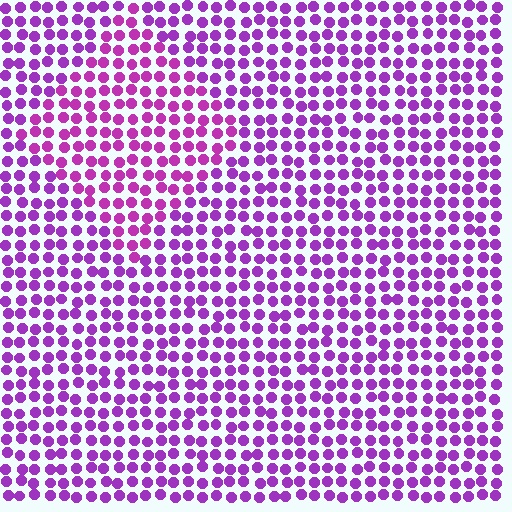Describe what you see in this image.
The image is filled with small purple elements in a uniform arrangement. A diamond-shaped region is visible where the elements are tinted to a slightly different hue, forming a subtle color boundary.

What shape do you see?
I see a diamond.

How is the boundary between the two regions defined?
The boundary is defined purely by a slight shift in hue (about 20 degrees). Spacing, size, and orientation are identical on both sides.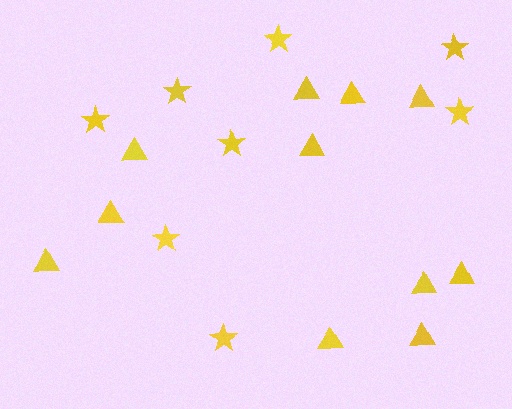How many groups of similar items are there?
There are 2 groups: one group of triangles (11) and one group of stars (8).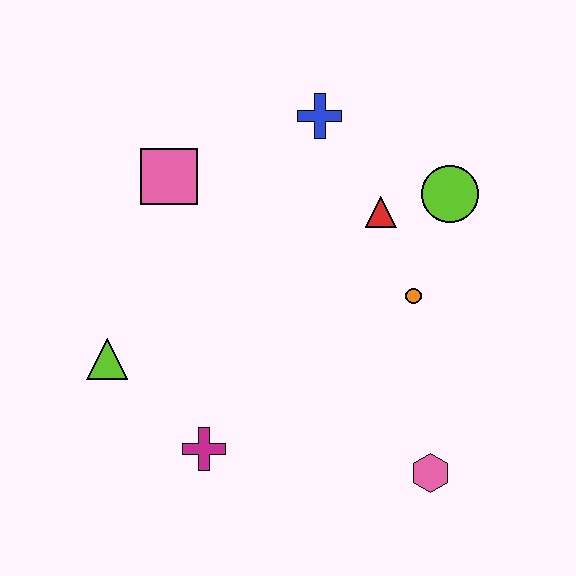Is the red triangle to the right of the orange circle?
No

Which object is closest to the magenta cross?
The lime triangle is closest to the magenta cross.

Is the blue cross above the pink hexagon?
Yes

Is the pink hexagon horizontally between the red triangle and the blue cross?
No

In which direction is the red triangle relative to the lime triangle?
The red triangle is to the right of the lime triangle.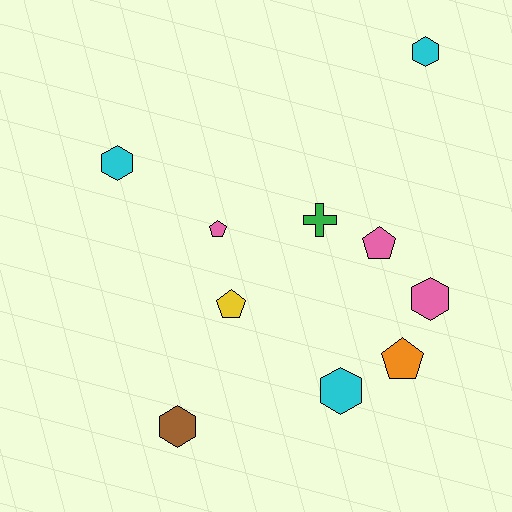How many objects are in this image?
There are 10 objects.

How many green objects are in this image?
There is 1 green object.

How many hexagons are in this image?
There are 5 hexagons.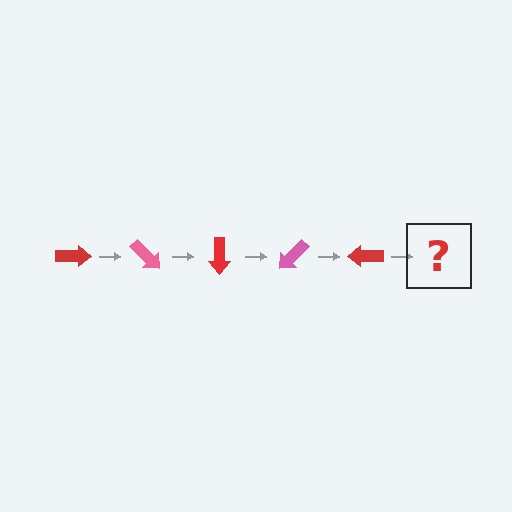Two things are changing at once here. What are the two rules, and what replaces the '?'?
The two rules are that it rotates 45 degrees each step and the color cycles through red and pink. The '?' should be a pink arrow, rotated 225 degrees from the start.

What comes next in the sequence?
The next element should be a pink arrow, rotated 225 degrees from the start.